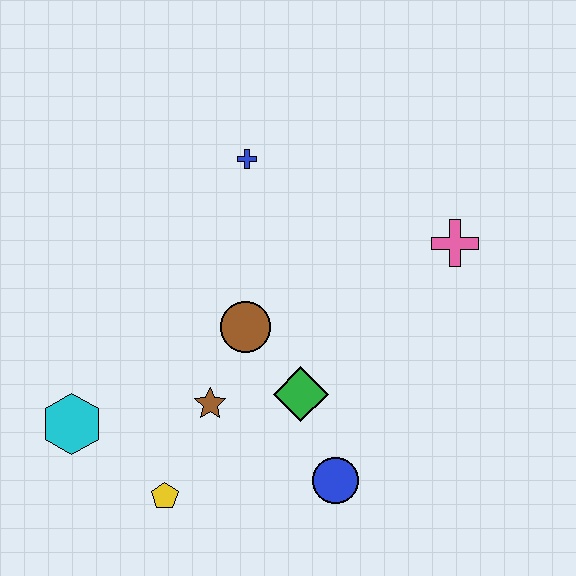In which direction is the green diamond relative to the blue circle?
The green diamond is above the blue circle.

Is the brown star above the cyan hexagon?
Yes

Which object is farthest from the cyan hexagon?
The pink cross is farthest from the cyan hexagon.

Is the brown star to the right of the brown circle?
No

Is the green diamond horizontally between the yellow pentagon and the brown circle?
No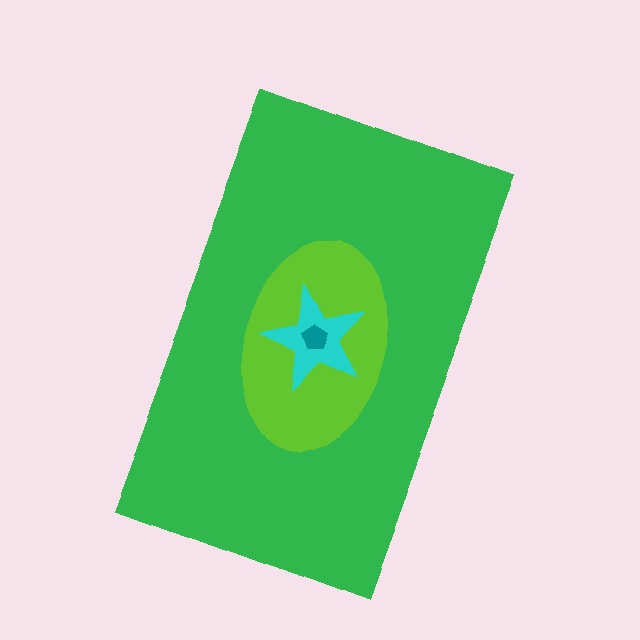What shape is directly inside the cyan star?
The teal pentagon.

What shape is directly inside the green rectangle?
The lime ellipse.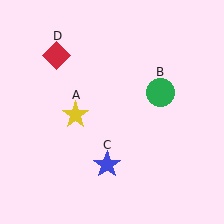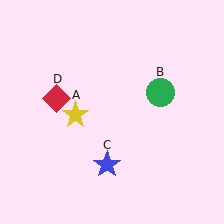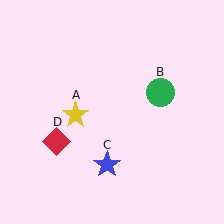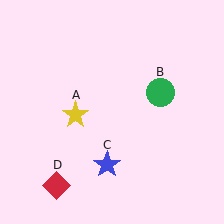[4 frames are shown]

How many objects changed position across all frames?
1 object changed position: red diamond (object D).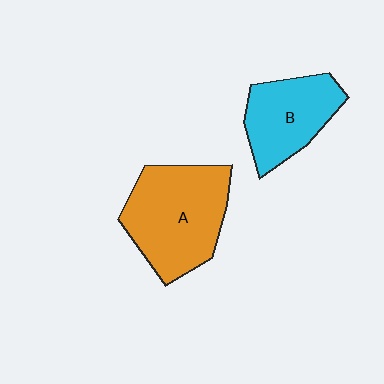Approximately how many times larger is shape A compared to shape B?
Approximately 1.4 times.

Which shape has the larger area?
Shape A (orange).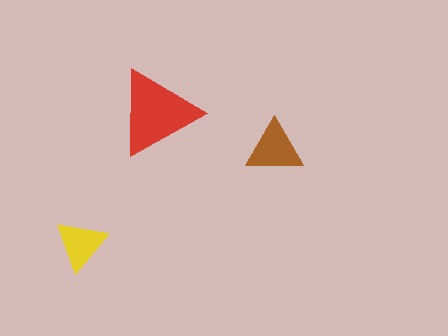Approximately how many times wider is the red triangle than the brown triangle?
About 1.5 times wider.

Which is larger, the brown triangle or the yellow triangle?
The brown one.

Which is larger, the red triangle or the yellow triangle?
The red one.